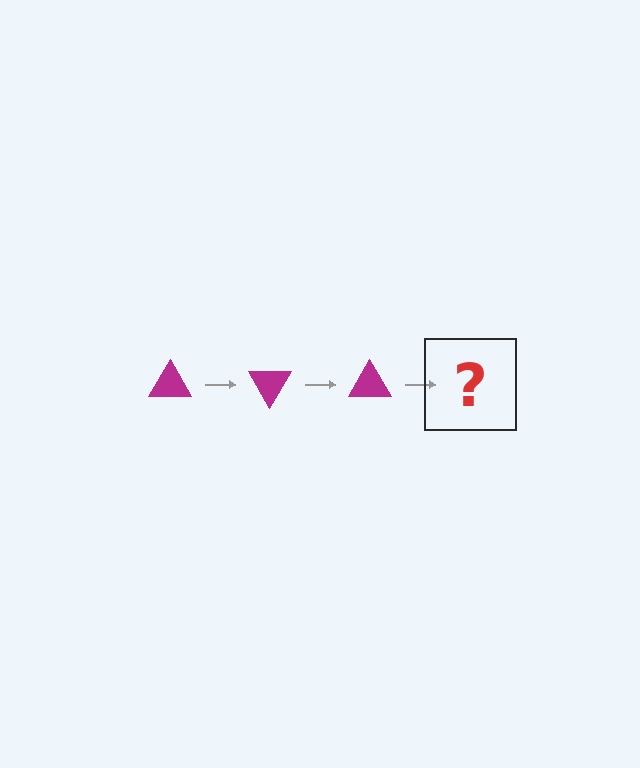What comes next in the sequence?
The next element should be a magenta triangle rotated 180 degrees.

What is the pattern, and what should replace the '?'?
The pattern is that the triangle rotates 60 degrees each step. The '?' should be a magenta triangle rotated 180 degrees.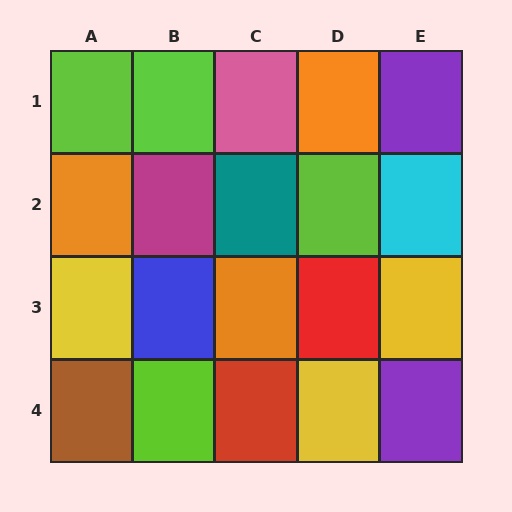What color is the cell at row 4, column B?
Lime.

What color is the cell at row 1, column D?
Orange.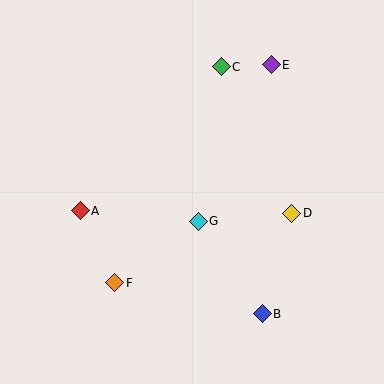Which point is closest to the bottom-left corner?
Point F is closest to the bottom-left corner.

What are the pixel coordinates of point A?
Point A is at (80, 211).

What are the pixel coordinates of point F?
Point F is at (115, 283).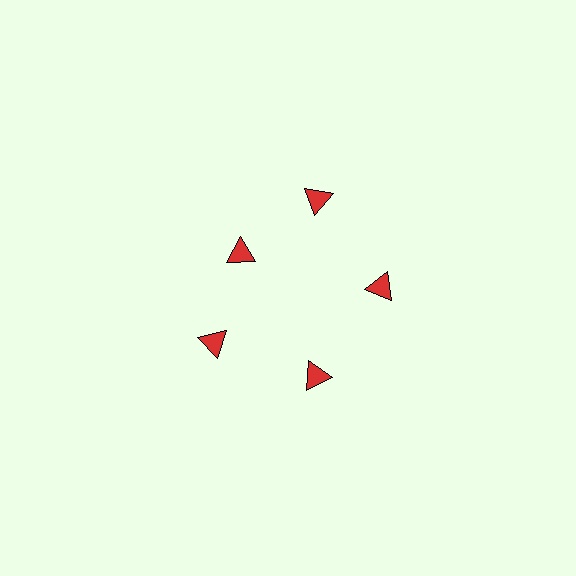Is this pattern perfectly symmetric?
No. The 5 red triangles are arranged in a ring, but one element near the 10 o'clock position is pulled inward toward the center, breaking the 5-fold rotational symmetry.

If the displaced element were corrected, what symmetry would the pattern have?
It would have 5-fold rotational symmetry — the pattern would map onto itself every 72 degrees.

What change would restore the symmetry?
The symmetry would be restored by moving it outward, back onto the ring so that all 5 triangles sit at equal angles and equal distance from the center.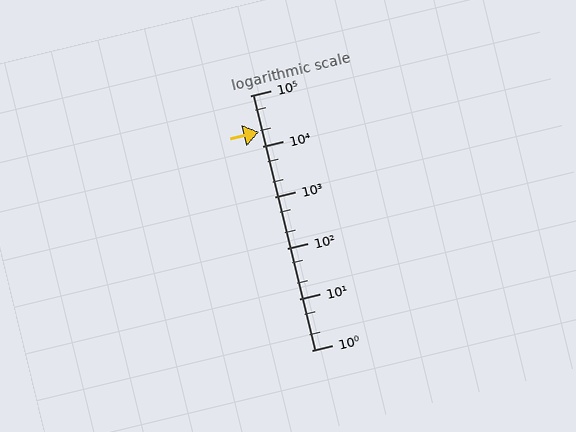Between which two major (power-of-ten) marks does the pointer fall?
The pointer is between 10000 and 100000.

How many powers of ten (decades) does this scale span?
The scale spans 5 decades, from 1 to 100000.